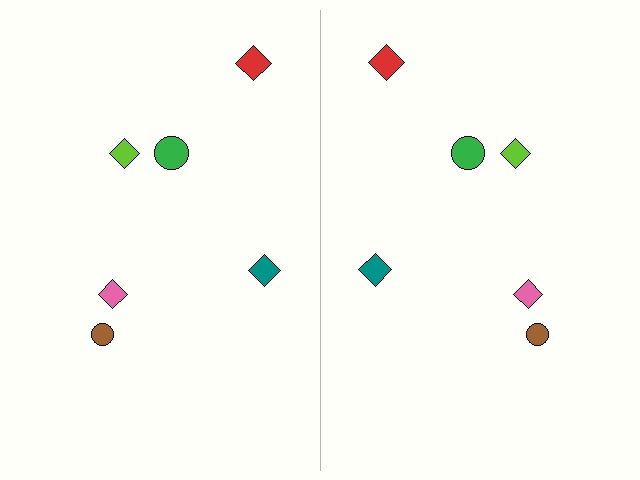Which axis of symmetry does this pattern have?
The pattern has a vertical axis of symmetry running through the center of the image.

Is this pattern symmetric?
Yes, this pattern has bilateral (reflection) symmetry.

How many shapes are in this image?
There are 12 shapes in this image.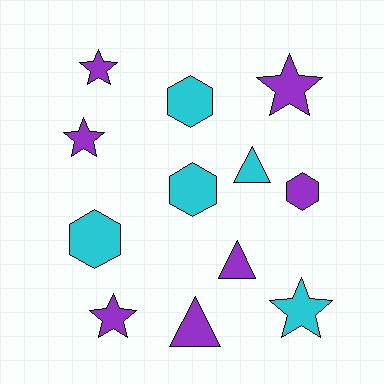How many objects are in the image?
There are 12 objects.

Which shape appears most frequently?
Star, with 5 objects.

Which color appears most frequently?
Purple, with 7 objects.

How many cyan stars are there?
There is 1 cyan star.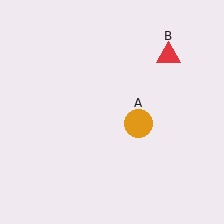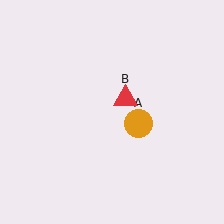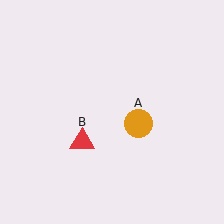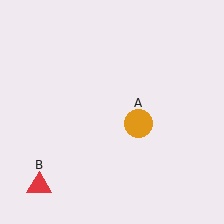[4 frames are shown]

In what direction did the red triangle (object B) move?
The red triangle (object B) moved down and to the left.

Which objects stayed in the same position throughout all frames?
Orange circle (object A) remained stationary.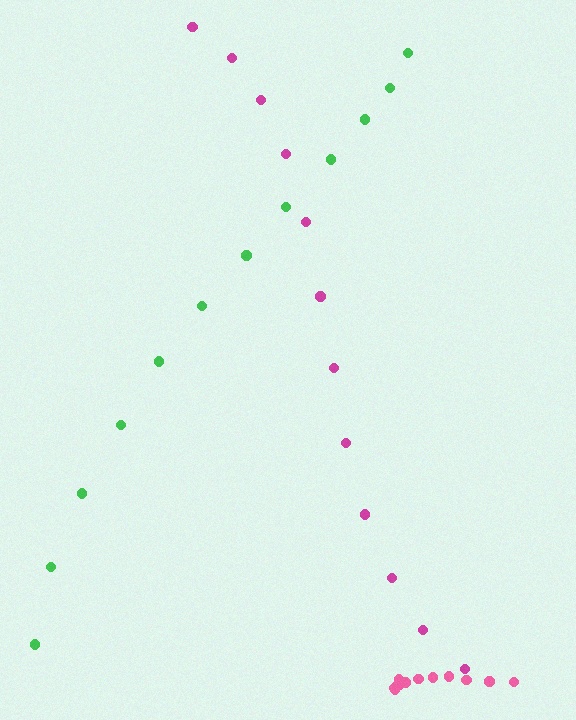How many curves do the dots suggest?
There are 3 distinct paths.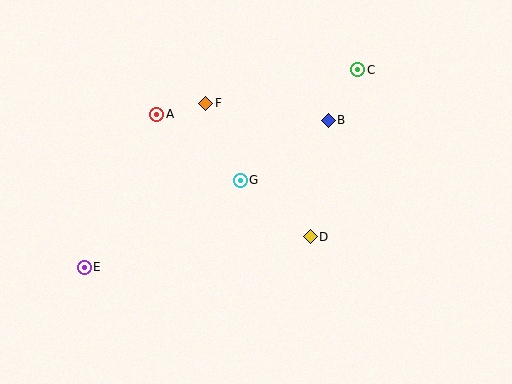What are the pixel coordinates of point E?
Point E is at (84, 267).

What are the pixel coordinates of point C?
Point C is at (358, 70).